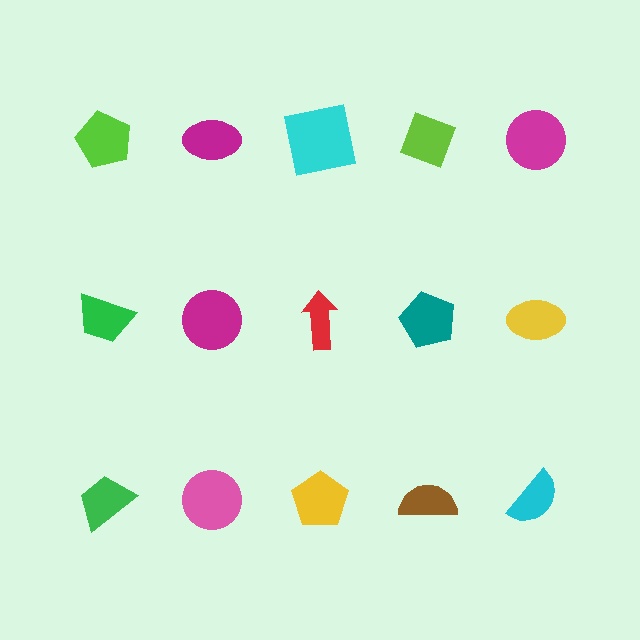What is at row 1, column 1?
A lime pentagon.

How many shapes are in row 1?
5 shapes.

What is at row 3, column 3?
A yellow pentagon.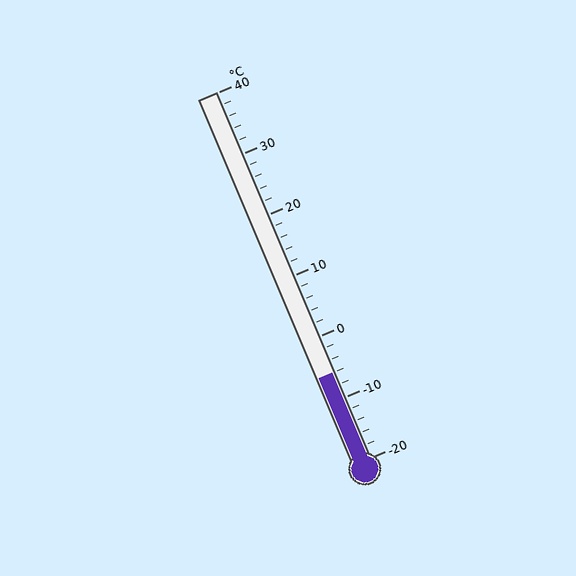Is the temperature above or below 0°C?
The temperature is below 0°C.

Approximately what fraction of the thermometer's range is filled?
The thermometer is filled to approximately 25% of its range.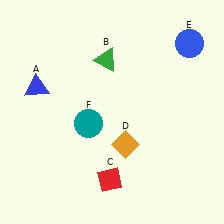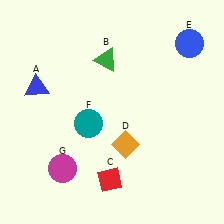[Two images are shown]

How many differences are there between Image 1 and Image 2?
There is 1 difference between the two images.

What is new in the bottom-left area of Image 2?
A magenta circle (G) was added in the bottom-left area of Image 2.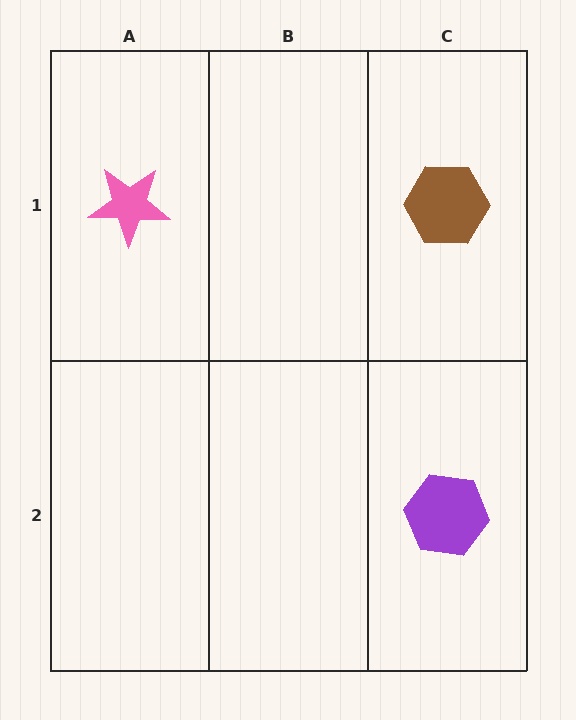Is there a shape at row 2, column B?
No, that cell is empty.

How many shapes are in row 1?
2 shapes.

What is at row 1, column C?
A brown hexagon.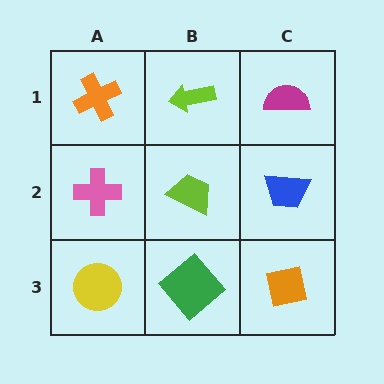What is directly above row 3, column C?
A blue trapezoid.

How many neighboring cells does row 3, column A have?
2.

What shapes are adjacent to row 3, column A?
A pink cross (row 2, column A), a green diamond (row 3, column B).